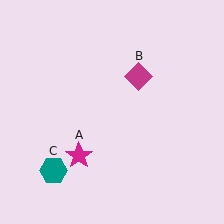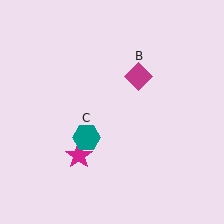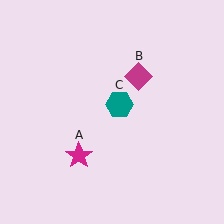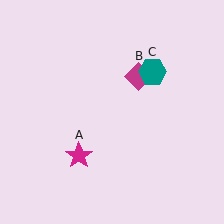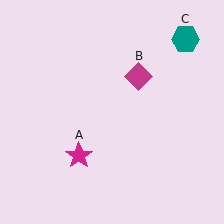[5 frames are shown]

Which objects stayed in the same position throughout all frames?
Magenta star (object A) and magenta diamond (object B) remained stationary.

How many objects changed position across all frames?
1 object changed position: teal hexagon (object C).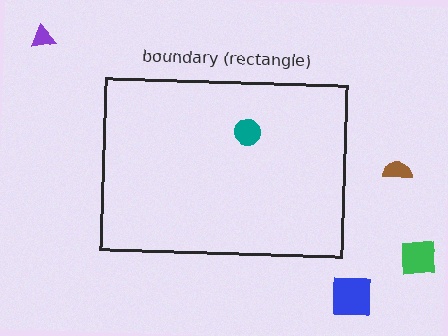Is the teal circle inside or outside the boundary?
Inside.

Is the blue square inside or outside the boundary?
Outside.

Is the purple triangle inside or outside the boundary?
Outside.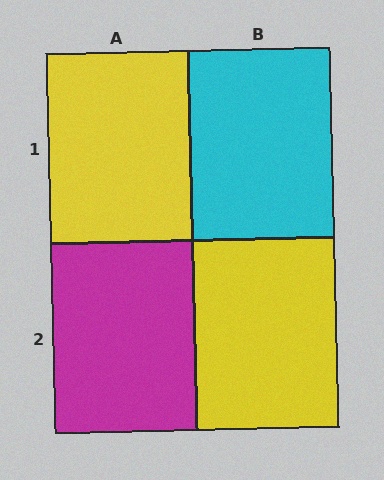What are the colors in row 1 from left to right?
Yellow, cyan.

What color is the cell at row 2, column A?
Magenta.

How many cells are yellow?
2 cells are yellow.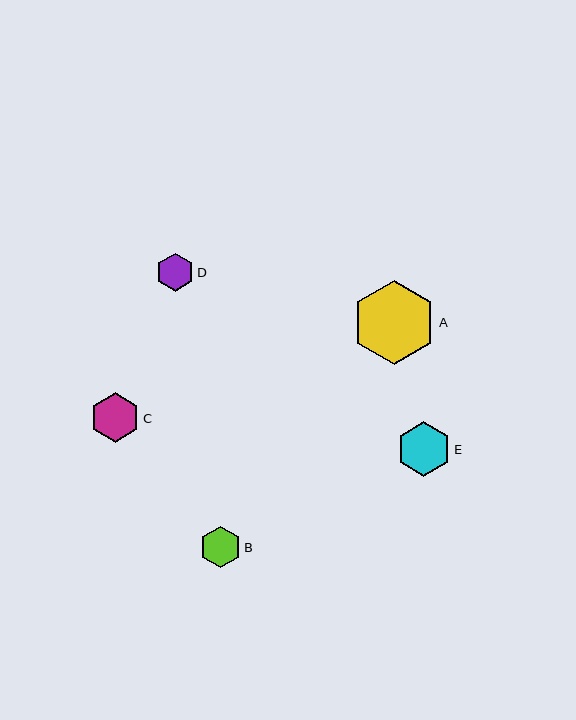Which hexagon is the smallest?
Hexagon D is the smallest with a size of approximately 38 pixels.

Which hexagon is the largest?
Hexagon A is the largest with a size of approximately 84 pixels.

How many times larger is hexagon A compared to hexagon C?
Hexagon A is approximately 1.7 times the size of hexagon C.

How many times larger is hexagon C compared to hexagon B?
Hexagon C is approximately 1.2 times the size of hexagon B.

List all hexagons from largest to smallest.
From largest to smallest: A, E, C, B, D.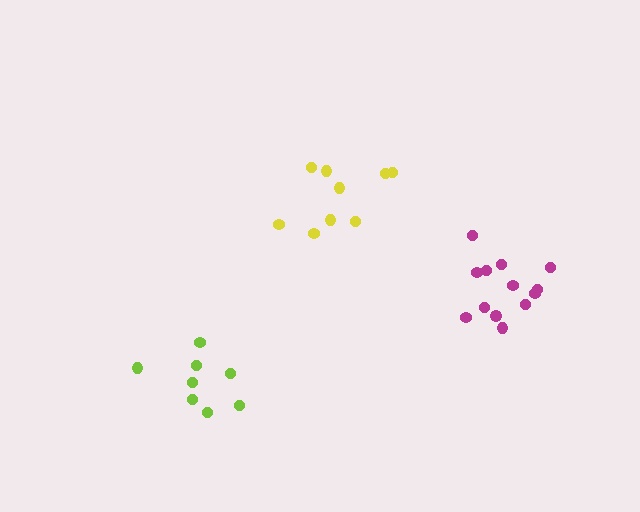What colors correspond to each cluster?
The clusters are colored: magenta, lime, yellow.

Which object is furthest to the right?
The magenta cluster is rightmost.